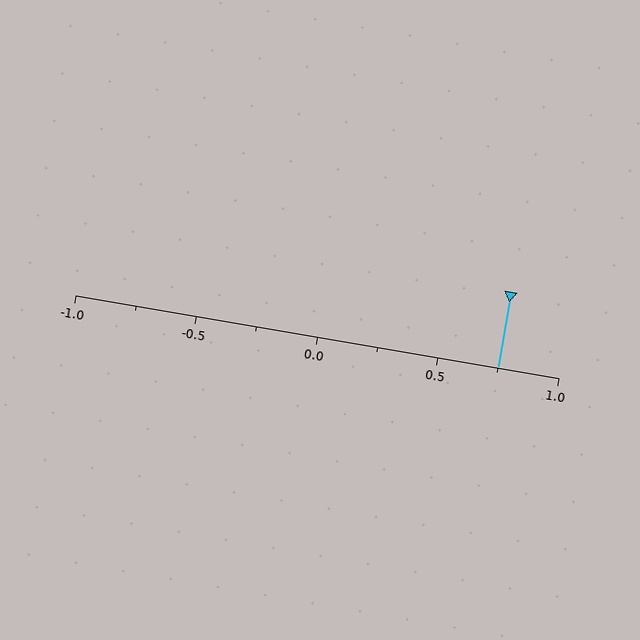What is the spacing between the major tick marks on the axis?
The major ticks are spaced 0.5 apart.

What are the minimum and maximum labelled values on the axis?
The axis runs from -1.0 to 1.0.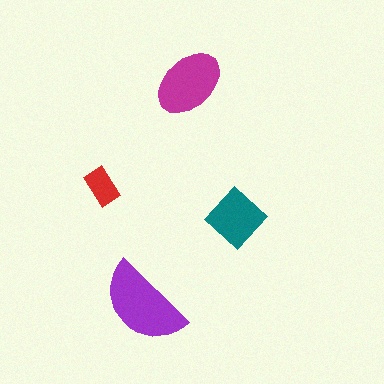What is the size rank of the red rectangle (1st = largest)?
4th.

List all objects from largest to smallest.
The purple semicircle, the magenta ellipse, the teal diamond, the red rectangle.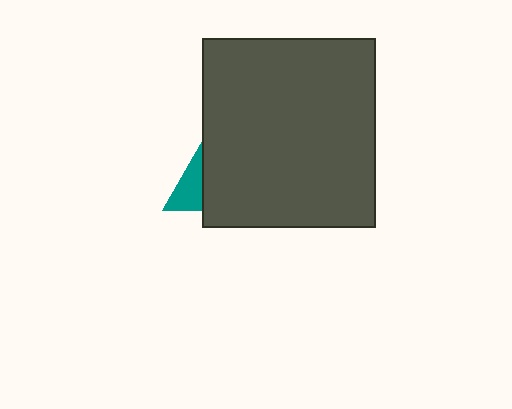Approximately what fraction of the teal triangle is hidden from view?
Roughly 64% of the teal triangle is hidden behind the dark gray rectangle.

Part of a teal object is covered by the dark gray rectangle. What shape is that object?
It is a triangle.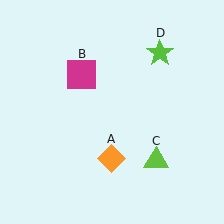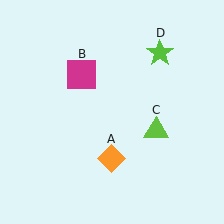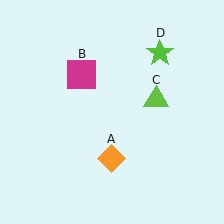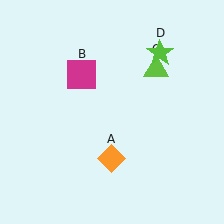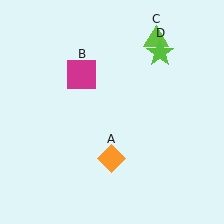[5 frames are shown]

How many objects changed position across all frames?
1 object changed position: lime triangle (object C).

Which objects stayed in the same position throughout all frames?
Orange diamond (object A) and magenta square (object B) and lime star (object D) remained stationary.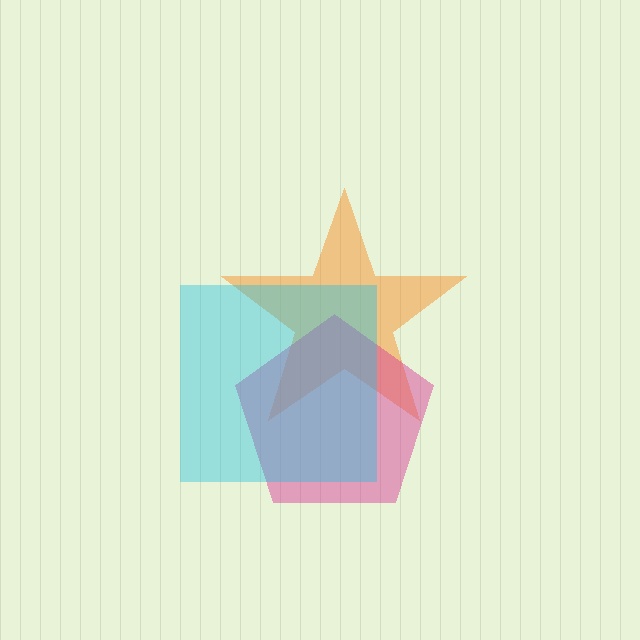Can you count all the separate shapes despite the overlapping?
Yes, there are 3 separate shapes.